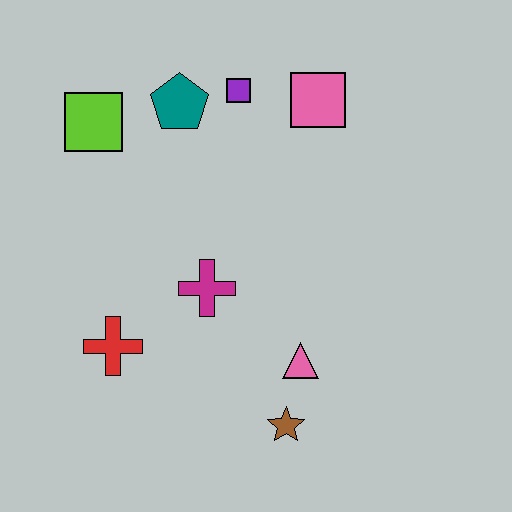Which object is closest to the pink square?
The purple square is closest to the pink square.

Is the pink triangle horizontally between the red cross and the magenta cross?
No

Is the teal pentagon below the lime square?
No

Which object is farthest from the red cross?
The pink square is farthest from the red cross.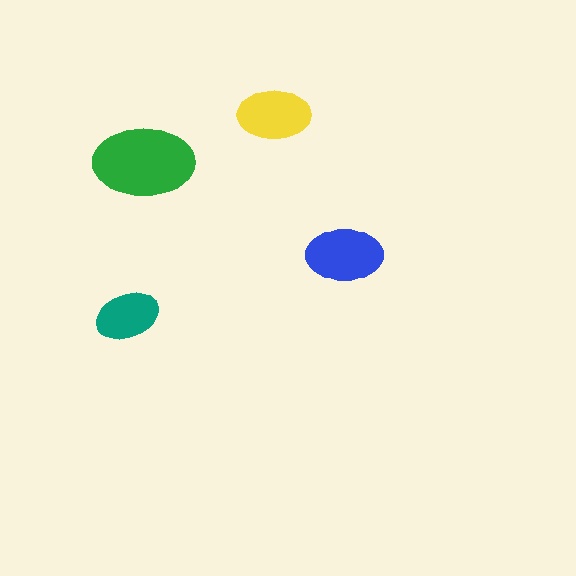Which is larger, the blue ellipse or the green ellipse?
The green one.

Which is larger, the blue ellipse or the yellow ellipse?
The blue one.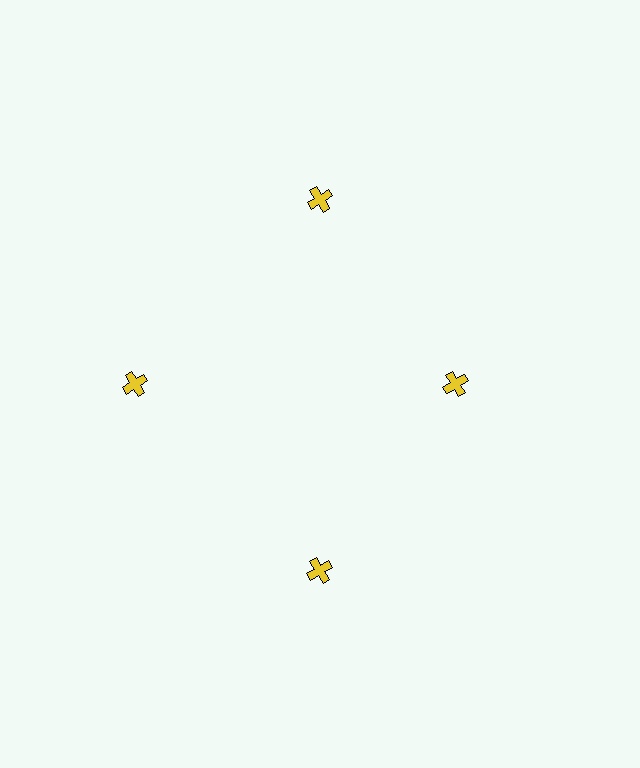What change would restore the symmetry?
The symmetry would be restored by moving it outward, back onto the ring so that all 4 crosses sit at equal angles and equal distance from the center.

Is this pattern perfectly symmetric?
No. The 4 yellow crosses are arranged in a ring, but one element near the 3 o'clock position is pulled inward toward the center, breaking the 4-fold rotational symmetry.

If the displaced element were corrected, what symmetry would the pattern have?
It would have 4-fold rotational symmetry — the pattern would map onto itself every 90 degrees.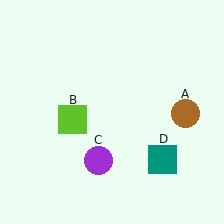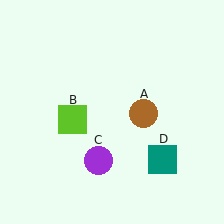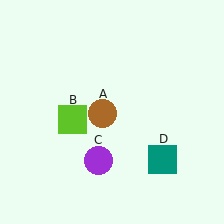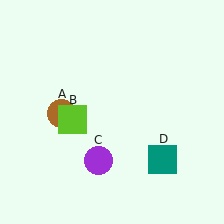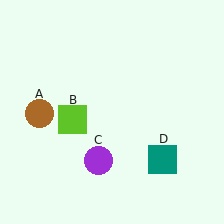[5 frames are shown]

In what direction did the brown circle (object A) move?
The brown circle (object A) moved left.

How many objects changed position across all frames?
1 object changed position: brown circle (object A).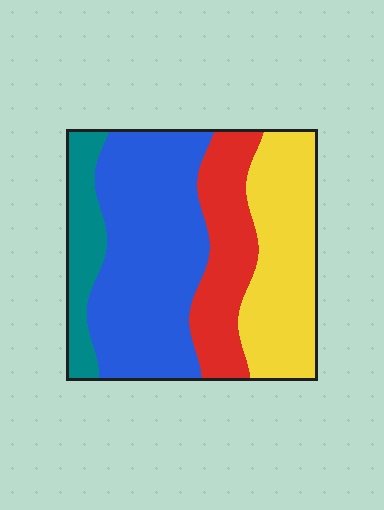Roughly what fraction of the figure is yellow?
Yellow covers about 25% of the figure.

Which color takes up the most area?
Blue, at roughly 40%.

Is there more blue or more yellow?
Blue.